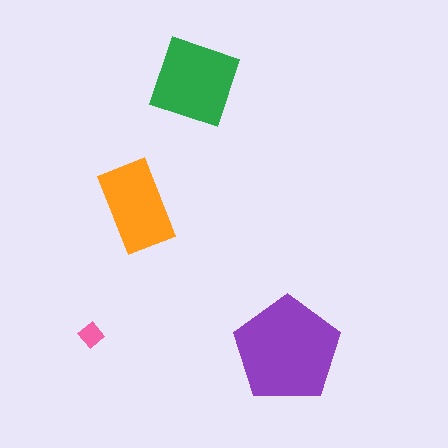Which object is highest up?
The green square is topmost.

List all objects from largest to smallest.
The purple pentagon, the green square, the orange rectangle, the pink diamond.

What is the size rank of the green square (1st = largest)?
2nd.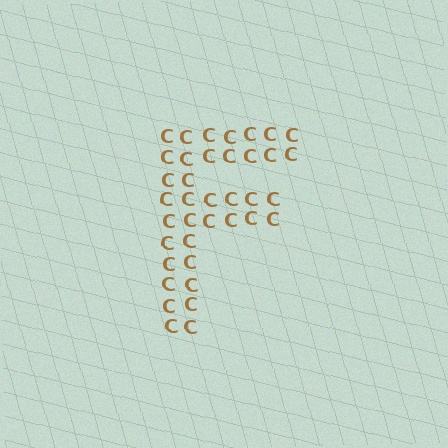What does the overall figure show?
The overall figure shows the letter F.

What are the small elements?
The small elements are letter C's.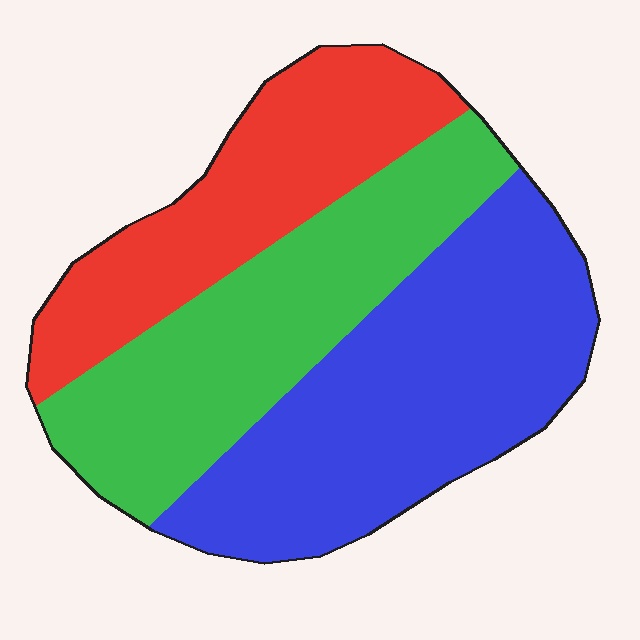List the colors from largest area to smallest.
From largest to smallest: blue, green, red.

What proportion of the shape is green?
Green covers roughly 35% of the shape.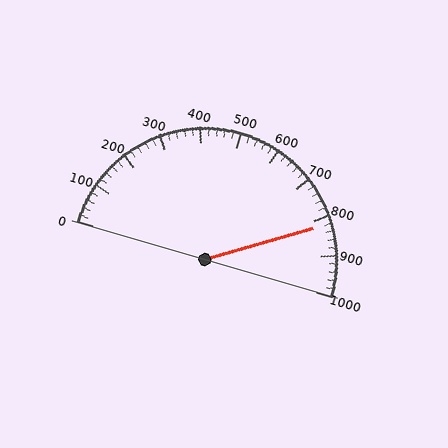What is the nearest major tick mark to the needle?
The nearest major tick mark is 800.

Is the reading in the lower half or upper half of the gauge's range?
The reading is in the upper half of the range (0 to 1000).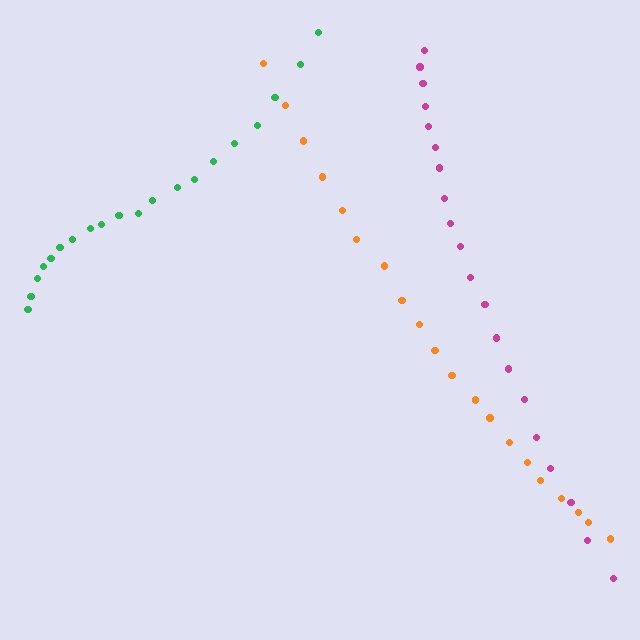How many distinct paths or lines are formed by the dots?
There are 3 distinct paths.